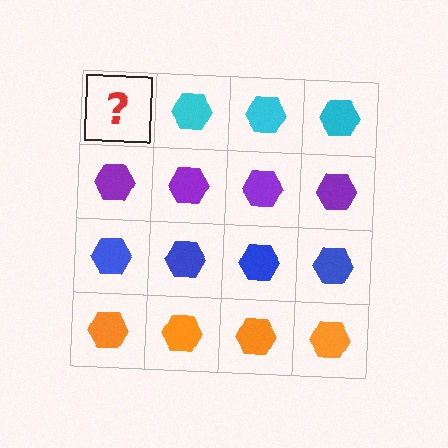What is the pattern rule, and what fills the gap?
The rule is that each row has a consistent color. The gap should be filled with a cyan hexagon.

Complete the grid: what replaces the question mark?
The question mark should be replaced with a cyan hexagon.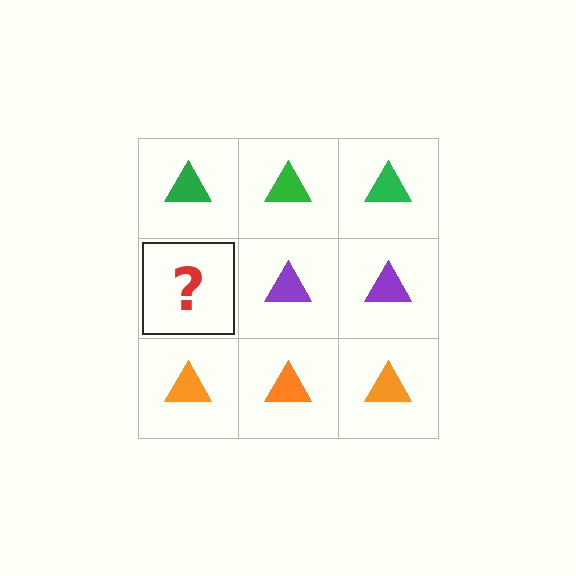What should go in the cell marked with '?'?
The missing cell should contain a purple triangle.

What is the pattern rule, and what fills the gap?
The rule is that each row has a consistent color. The gap should be filled with a purple triangle.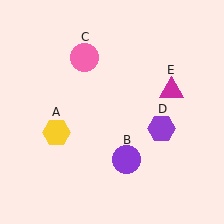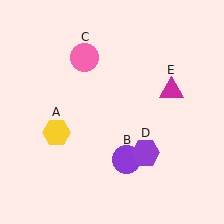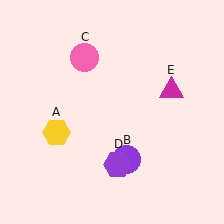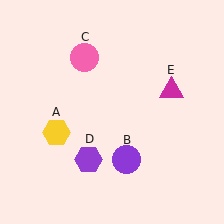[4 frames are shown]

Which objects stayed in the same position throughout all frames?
Yellow hexagon (object A) and purple circle (object B) and pink circle (object C) and magenta triangle (object E) remained stationary.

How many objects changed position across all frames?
1 object changed position: purple hexagon (object D).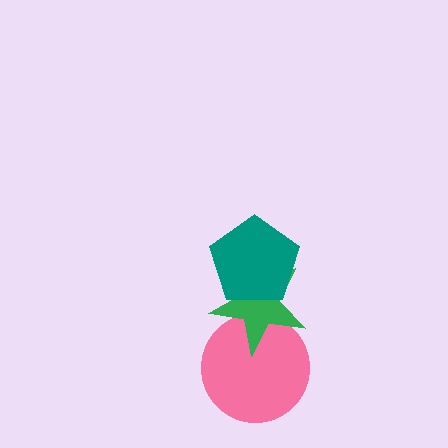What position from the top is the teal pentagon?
The teal pentagon is 1st from the top.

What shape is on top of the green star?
The teal pentagon is on top of the green star.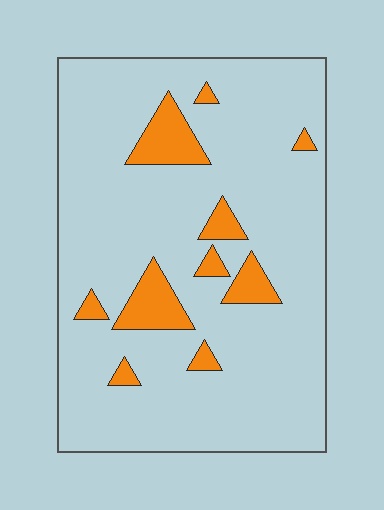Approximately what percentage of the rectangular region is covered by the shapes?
Approximately 10%.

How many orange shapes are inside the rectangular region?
10.